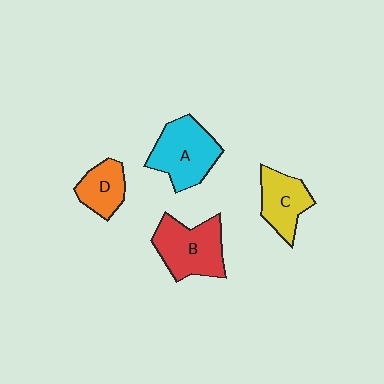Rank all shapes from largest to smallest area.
From largest to smallest: B (red), A (cyan), C (yellow), D (orange).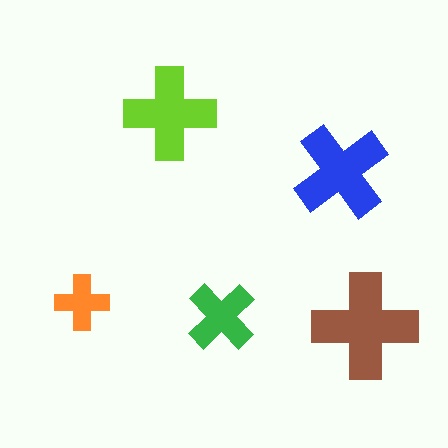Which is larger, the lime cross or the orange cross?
The lime one.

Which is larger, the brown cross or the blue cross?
The brown one.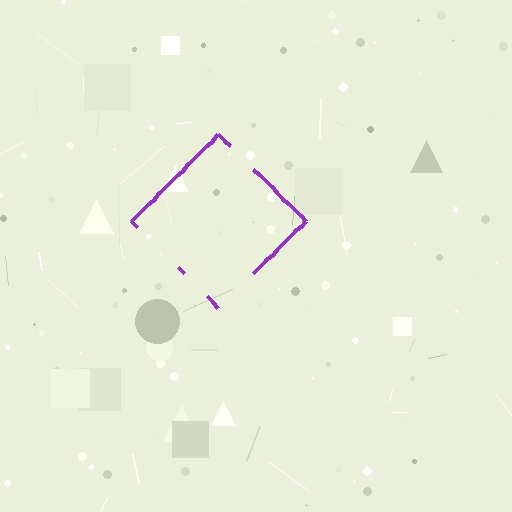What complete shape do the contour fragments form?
The contour fragments form a diamond.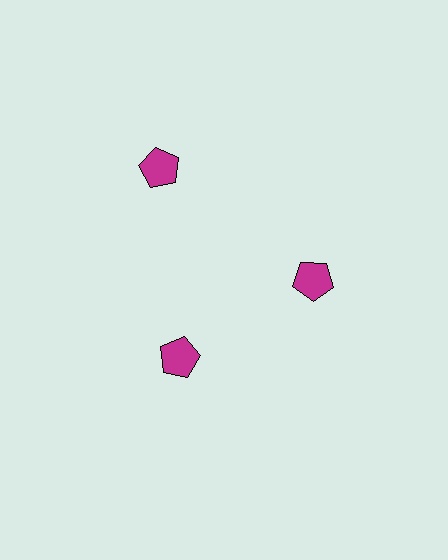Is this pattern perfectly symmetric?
No. The 3 magenta pentagons are arranged in a ring, but one element near the 11 o'clock position is pushed outward from the center, breaking the 3-fold rotational symmetry.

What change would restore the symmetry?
The symmetry would be restored by moving it inward, back onto the ring so that all 3 pentagons sit at equal angles and equal distance from the center.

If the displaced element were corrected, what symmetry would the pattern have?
It would have 3-fold rotational symmetry — the pattern would map onto itself every 120 degrees.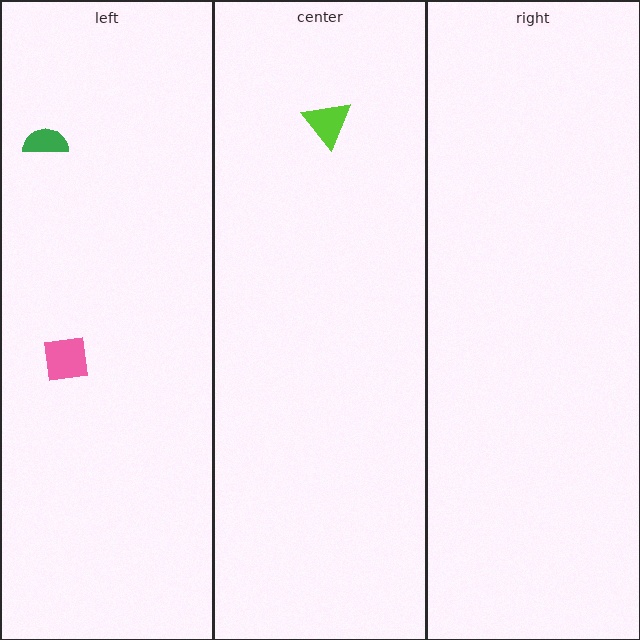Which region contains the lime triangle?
The center region.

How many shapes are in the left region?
2.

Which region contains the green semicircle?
The left region.